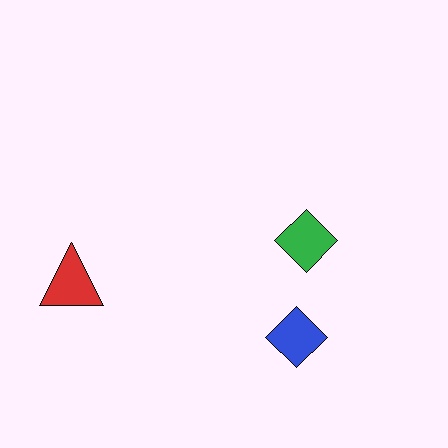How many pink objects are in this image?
There are no pink objects.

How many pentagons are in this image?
There are no pentagons.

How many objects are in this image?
There are 3 objects.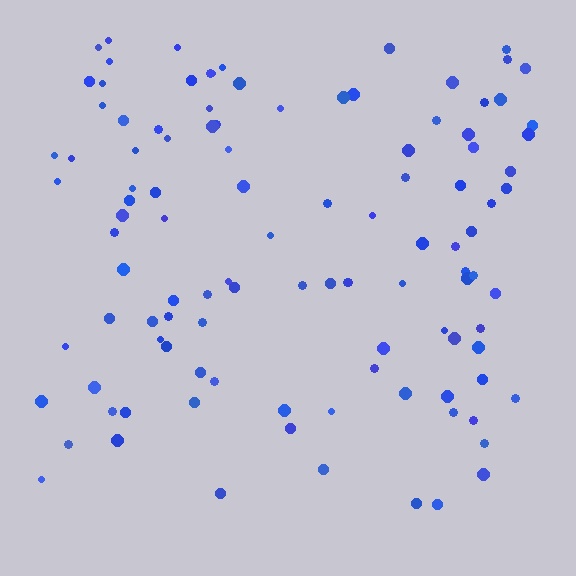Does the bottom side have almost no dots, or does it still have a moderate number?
Still a moderate number, just noticeably fewer than the top.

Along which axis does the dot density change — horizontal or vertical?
Vertical.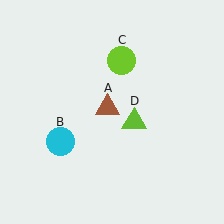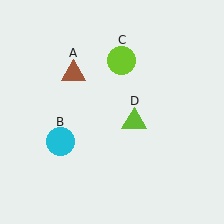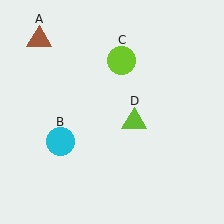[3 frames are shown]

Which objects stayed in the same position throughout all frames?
Cyan circle (object B) and lime circle (object C) and lime triangle (object D) remained stationary.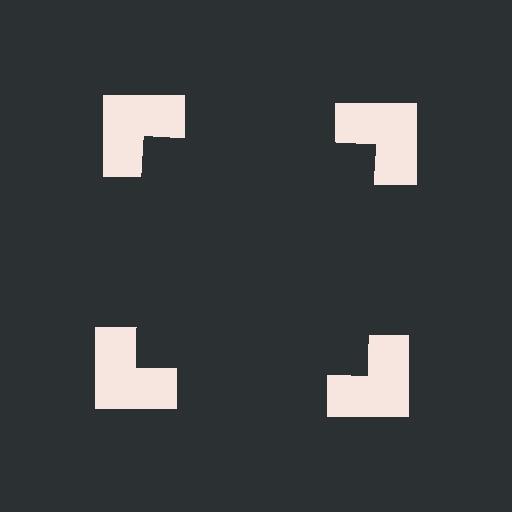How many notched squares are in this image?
There are 4 — one at each vertex of the illusory square.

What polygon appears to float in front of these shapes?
An illusory square — its edges are inferred from the aligned wedge cuts in the notched squares, not physically drawn.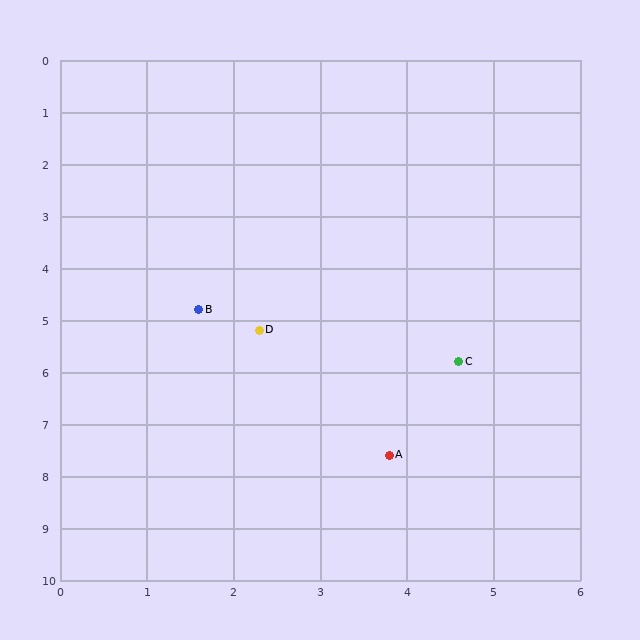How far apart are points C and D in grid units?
Points C and D are about 2.4 grid units apart.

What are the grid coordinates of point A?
Point A is at approximately (3.8, 7.6).